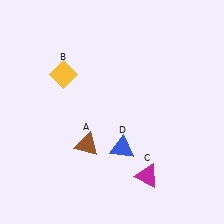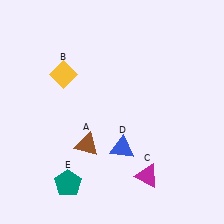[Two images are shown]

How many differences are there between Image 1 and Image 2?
There is 1 difference between the two images.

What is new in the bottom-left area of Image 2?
A teal pentagon (E) was added in the bottom-left area of Image 2.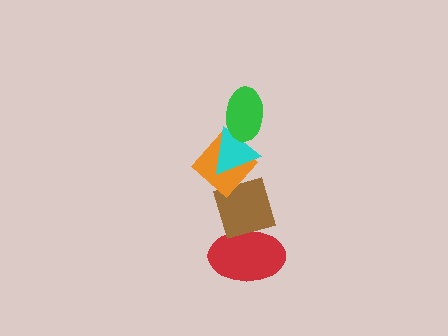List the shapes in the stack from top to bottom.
From top to bottom: the green ellipse, the cyan triangle, the orange diamond, the brown diamond, the red ellipse.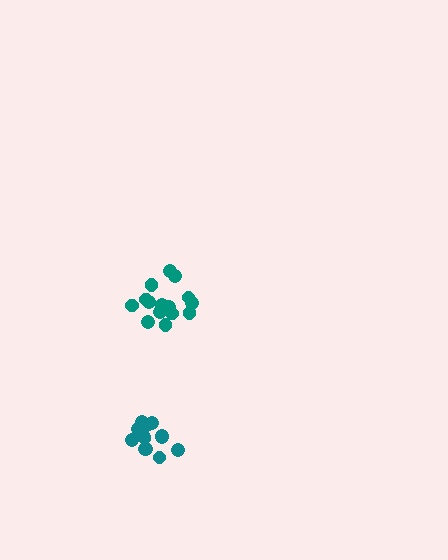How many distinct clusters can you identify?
There are 2 distinct clusters.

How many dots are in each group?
Group 1: 13 dots, Group 2: 16 dots (29 total).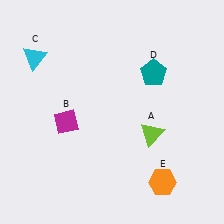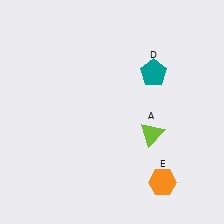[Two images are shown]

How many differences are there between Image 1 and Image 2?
There are 2 differences between the two images.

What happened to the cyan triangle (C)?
The cyan triangle (C) was removed in Image 2. It was in the top-left area of Image 1.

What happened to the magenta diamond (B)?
The magenta diamond (B) was removed in Image 2. It was in the bottom-left area of Image 1.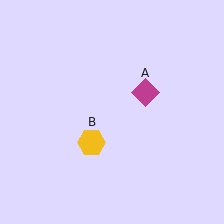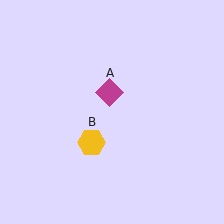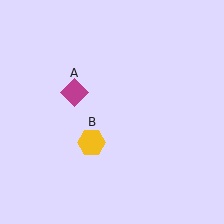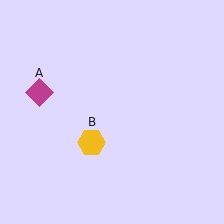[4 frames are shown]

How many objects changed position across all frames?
1 object changed position: magenta diamond (object A).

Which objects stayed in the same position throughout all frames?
Yellow hexagon (object B) remained stationary.